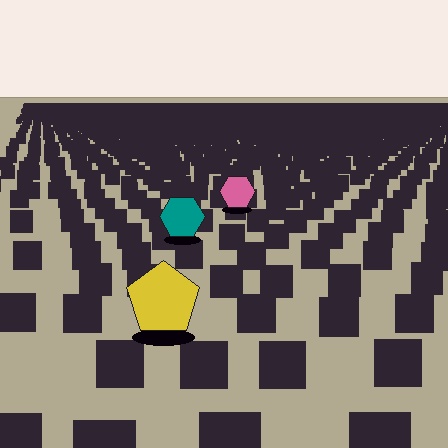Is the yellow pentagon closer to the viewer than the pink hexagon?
Yes. The yellow pentagon is closer — you can tell from the texture gradient: the ground texture is coarser near it.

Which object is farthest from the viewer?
The pink hexagon is farthest from the viewer. It appears smaller and the ground texture around it is denser.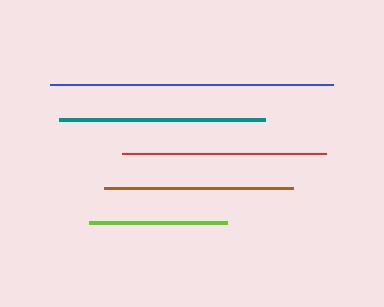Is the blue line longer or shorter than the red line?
The blue line is longer than the red line.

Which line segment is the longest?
The blue line is the longest at approximately 283 pixels.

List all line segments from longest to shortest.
From longest to shortest: blue, teal, red, brown, lime.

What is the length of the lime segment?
The lime segment is approximately 139 pixels long.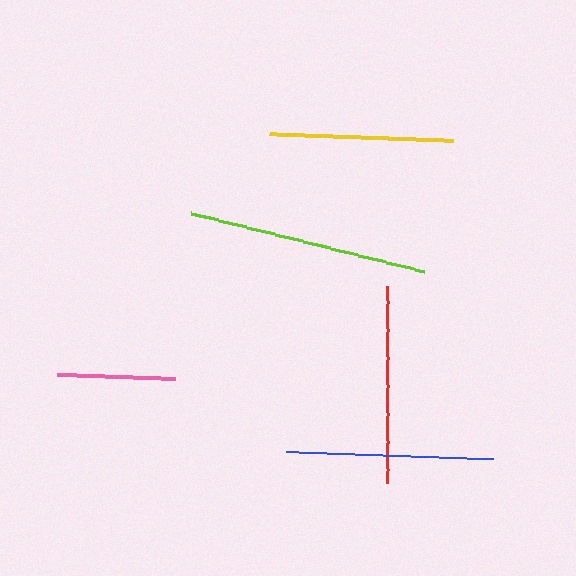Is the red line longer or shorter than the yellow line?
The red line is longer than the yellow line.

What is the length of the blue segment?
The blue segment is approximately 207 pixels long.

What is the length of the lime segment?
The lime segment is approximately 240 pixels long.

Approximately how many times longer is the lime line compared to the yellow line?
The lime line is approximately 1.3 times the length of the yellow line.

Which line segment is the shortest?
The pink line is the shortest at approximately 118 pixels.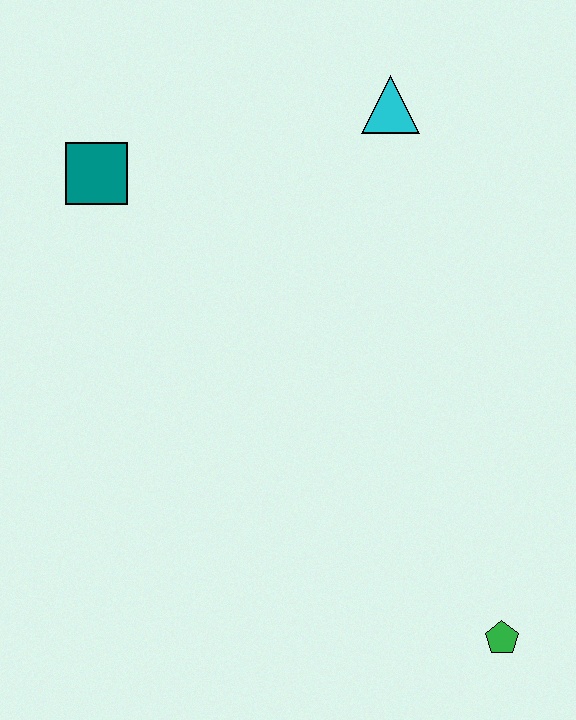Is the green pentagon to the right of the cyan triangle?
Yes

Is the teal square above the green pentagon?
Yes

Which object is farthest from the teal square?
The green pentagon is farthest from the teal square.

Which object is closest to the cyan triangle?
The teal square is closest to the cyan triangle.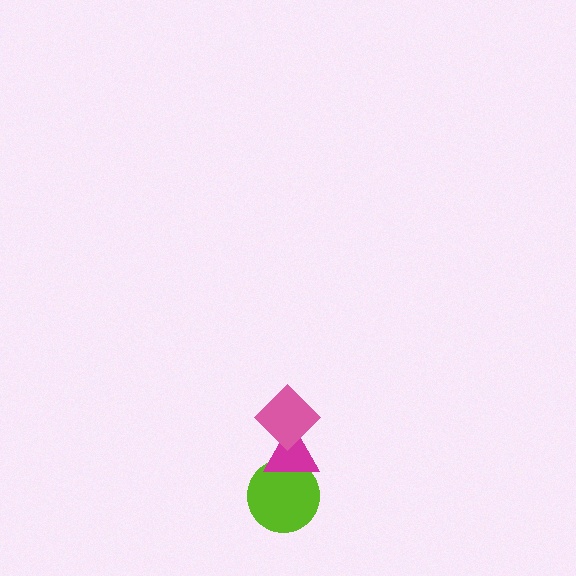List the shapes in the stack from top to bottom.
From top to bottom: the pink diamond, the magenta triangle, the lime circle.